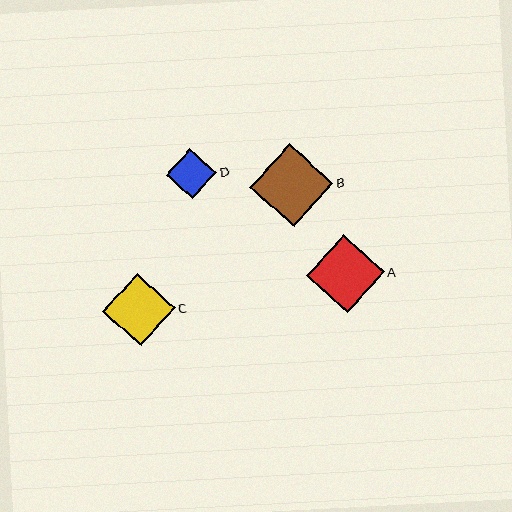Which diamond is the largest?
Diamond B is the largest with a size of approximately 83 pixels.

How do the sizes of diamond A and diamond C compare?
Diamond A and diamond C are approximately the same size.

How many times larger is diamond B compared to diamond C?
Diamond B is approximately 1.1 times the size of diamond C.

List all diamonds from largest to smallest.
From largest to smallest: B, A, C, D.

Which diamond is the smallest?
Diamond D is the smallest with a size of approximately 51 pixels.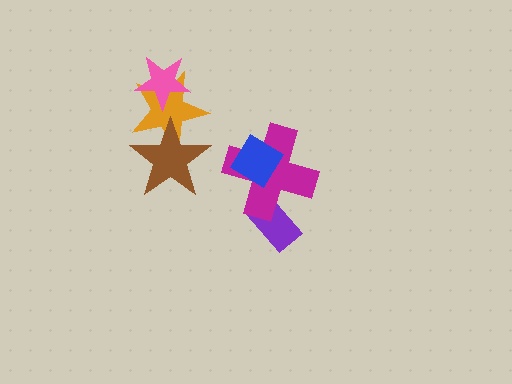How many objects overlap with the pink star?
1 object overlaps with the pink star.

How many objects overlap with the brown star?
1 object overlaps with the brown star.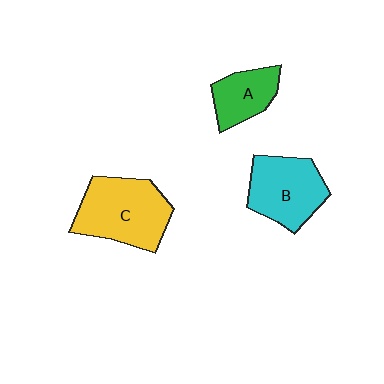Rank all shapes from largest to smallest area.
From largest to smallest: C (yellow), B (cyan), A (green).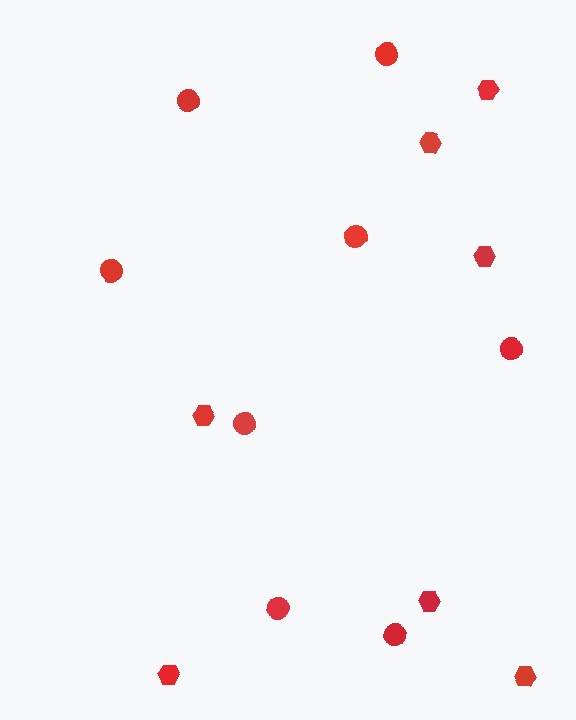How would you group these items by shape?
There are 2 groups: one group of circles (8) and one group of hexagons (7).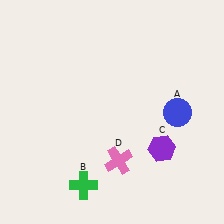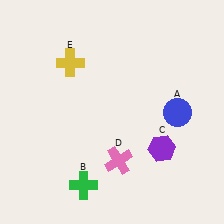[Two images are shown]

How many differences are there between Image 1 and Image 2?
There is 1 difference between the two images.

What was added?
A yellow cross (E) was added in Image 2.